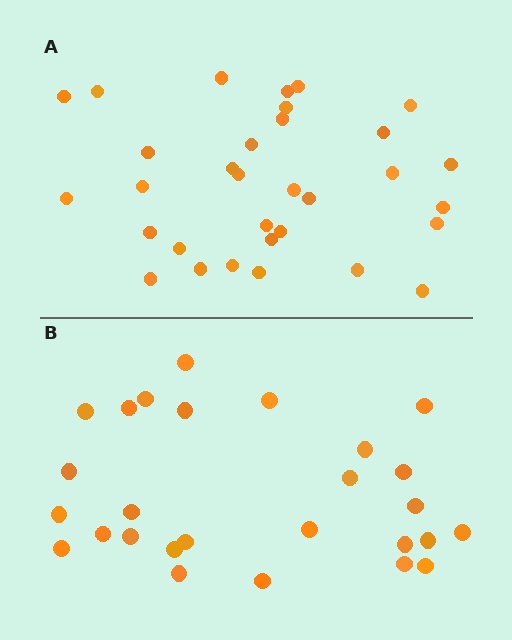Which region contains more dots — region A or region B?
Region A (the top region) has more dots.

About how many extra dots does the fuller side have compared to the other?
Region A has about 5 more dots than region B.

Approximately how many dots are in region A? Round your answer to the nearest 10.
About 30 dots. (The exact count is 32, which rounds to 30.)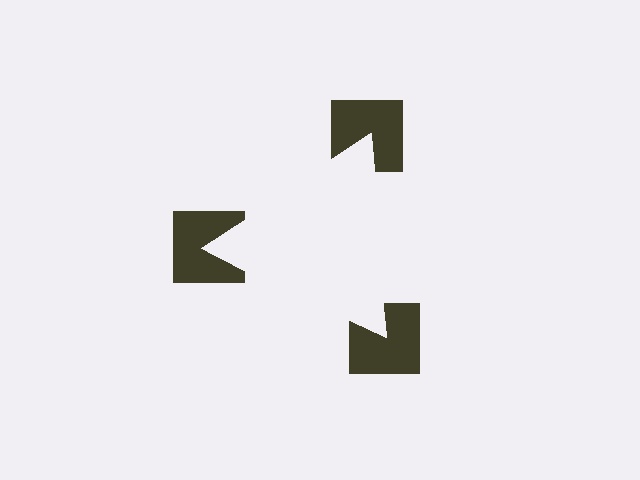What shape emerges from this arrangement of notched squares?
An illusory triangle — its edges are inferred from the aligned wedge cuts in the notched squares, not physically drawn.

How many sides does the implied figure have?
3 sides.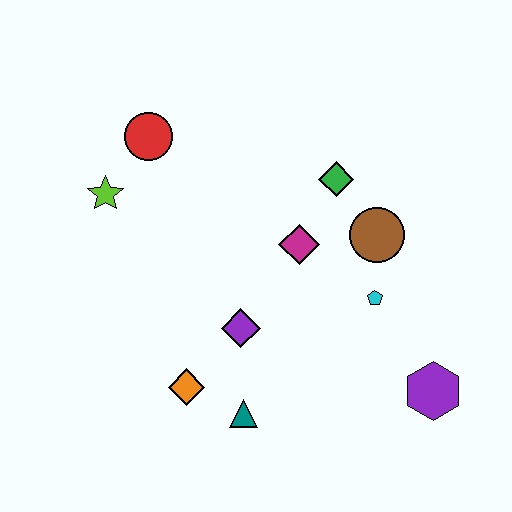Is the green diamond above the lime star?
Yes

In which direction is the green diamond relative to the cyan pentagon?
The green diamond is above the cyan pentagon.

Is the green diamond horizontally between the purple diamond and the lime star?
No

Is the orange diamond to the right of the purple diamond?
No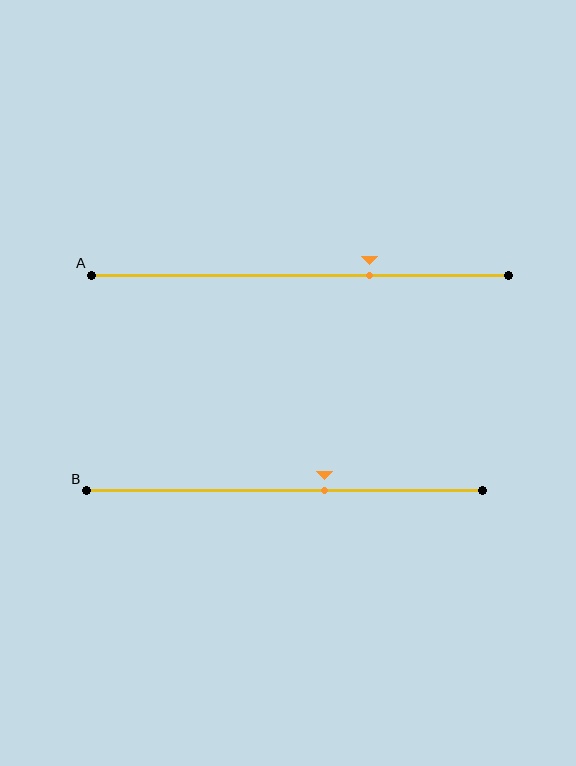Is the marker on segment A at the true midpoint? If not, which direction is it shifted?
No, the marker on segment A is shifted to the right by about 17% of the segment length.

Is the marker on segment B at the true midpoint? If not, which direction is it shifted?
No, the marker on segment B is shifted to the right by about 10% of the segment length.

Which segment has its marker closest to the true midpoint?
Segment B has its marker closest to the true midpoint.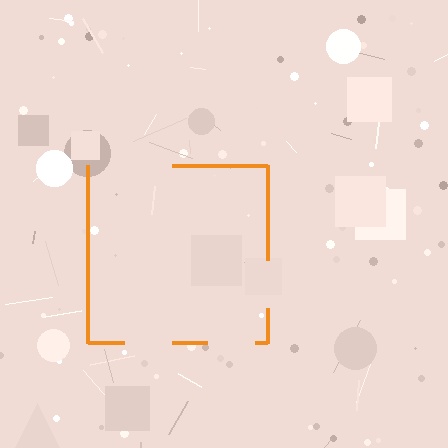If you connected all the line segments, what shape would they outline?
They would outline a square.